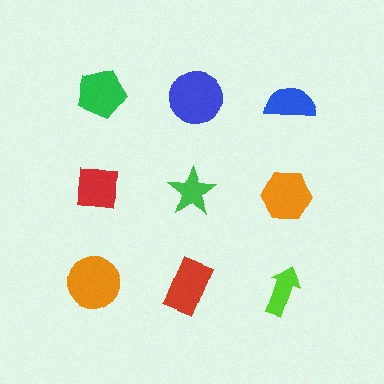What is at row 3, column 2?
A red rectangle.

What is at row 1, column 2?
A blue circle.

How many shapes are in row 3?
3 shapes.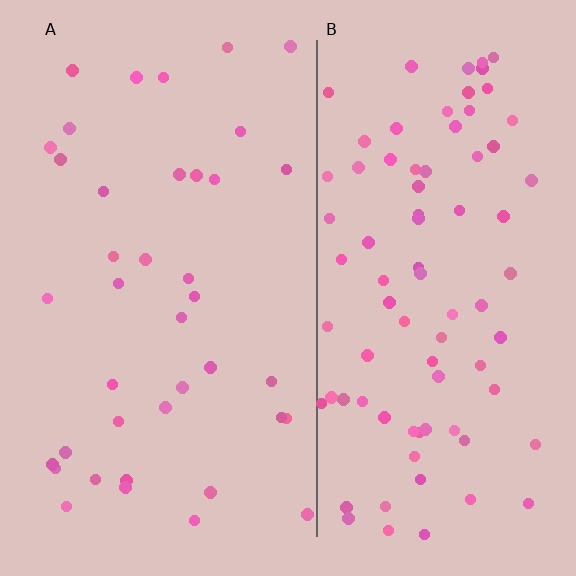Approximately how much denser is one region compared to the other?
Approximately 2.1× — region B over region A.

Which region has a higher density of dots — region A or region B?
B (the right).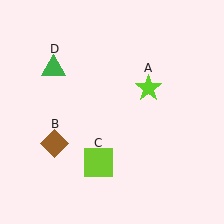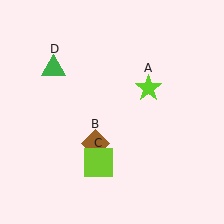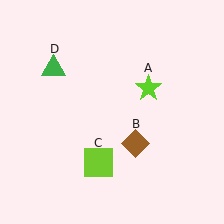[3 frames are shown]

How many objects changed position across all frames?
1 object changed position: brown diamond (object B).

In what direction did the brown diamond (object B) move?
The brown diamond (object B) moved right.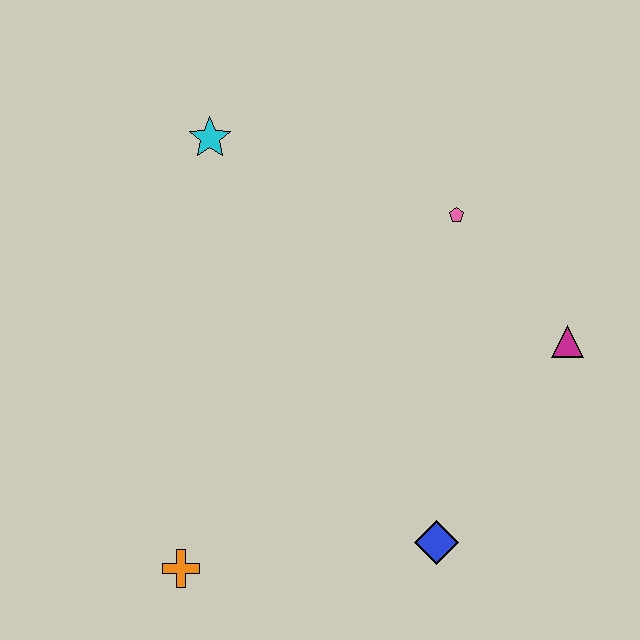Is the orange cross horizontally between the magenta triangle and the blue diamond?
No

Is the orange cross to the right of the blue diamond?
No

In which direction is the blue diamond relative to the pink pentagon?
The blue diamond is below the pink pentagon.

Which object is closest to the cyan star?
The pink pentagon is closest to the cyan star.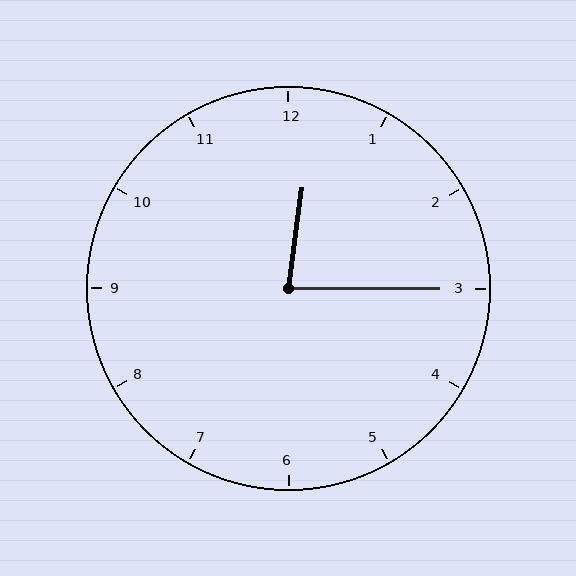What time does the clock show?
12:15.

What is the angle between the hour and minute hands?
Approximately 82 degrees.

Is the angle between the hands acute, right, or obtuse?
It is acute.